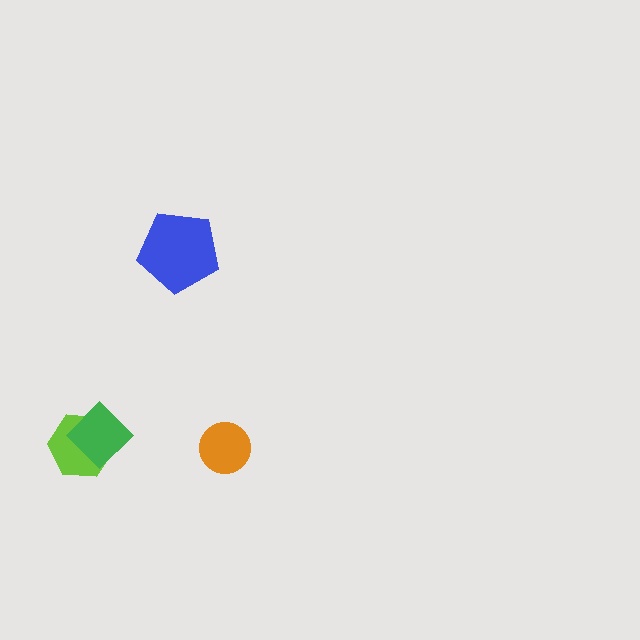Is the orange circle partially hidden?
No, no other shape covers it.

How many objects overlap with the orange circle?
0 objects overlap with the orange circle.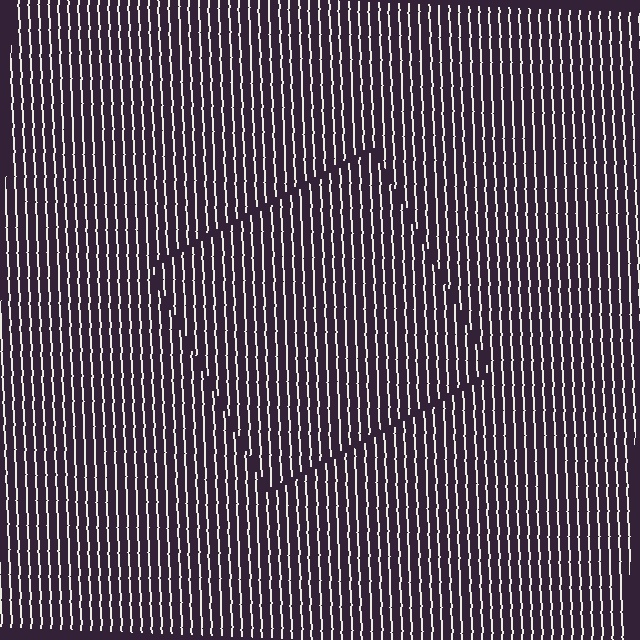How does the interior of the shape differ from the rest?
The interior of the shape contains the same grating, shifted by half a period — the contour is defined by the phase discontinuity where line-ends from the inner and outer gratings abut.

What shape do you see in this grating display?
An illusory square. The interior of the shape contains the same grating, shifted by half a period — the contour is defined by the phase discontinuity where line-ends from the inner and outer gratings abut.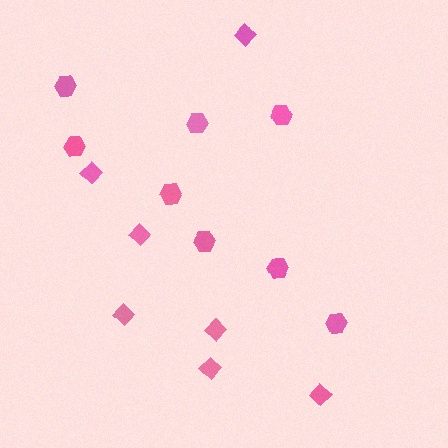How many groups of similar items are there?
There are 2 groups: one group of hexagons (8) and one group of diamonds (7).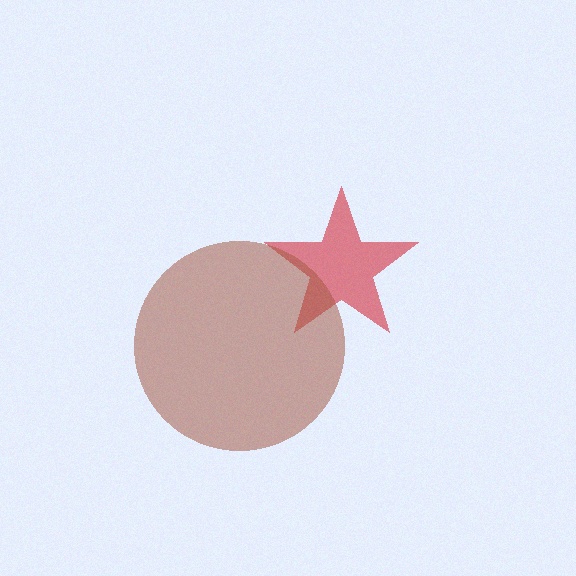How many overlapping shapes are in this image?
There are 2 overlapping shapes in the image.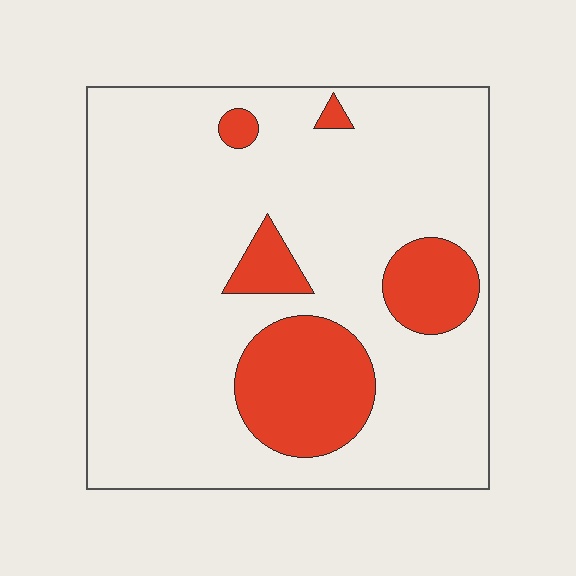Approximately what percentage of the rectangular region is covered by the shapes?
Approximately 20%.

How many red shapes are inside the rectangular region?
5.